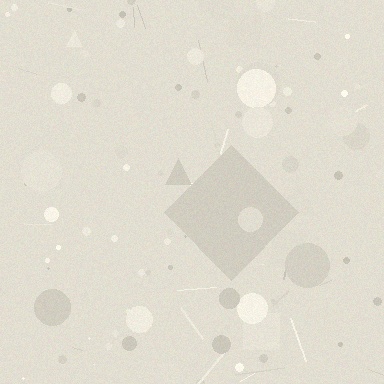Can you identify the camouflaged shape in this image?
The camouflaged shape is a diamond.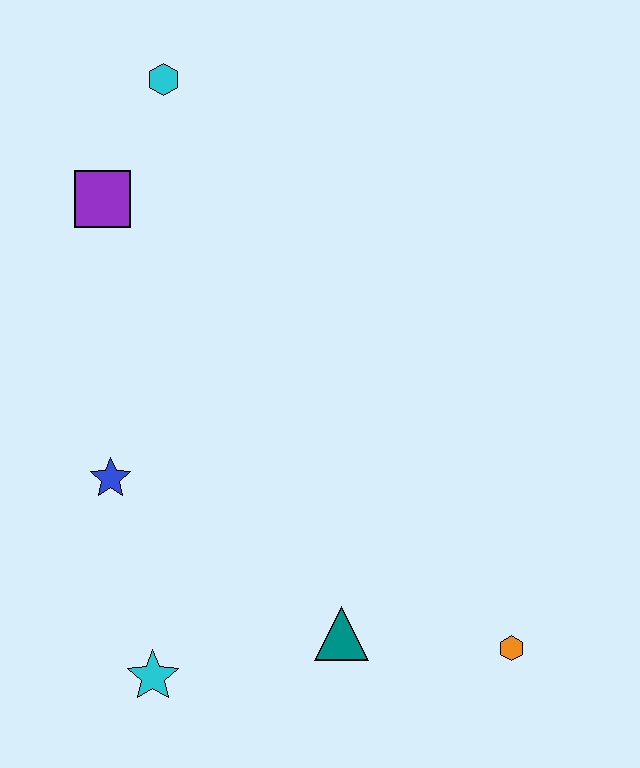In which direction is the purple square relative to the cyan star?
The purple square is above the cyan star.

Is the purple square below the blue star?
No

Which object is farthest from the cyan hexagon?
The orange hexagon is farthest from the cyan hexagon.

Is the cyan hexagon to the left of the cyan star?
No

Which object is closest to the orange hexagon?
The teal triangle is closest to the orange hexagon.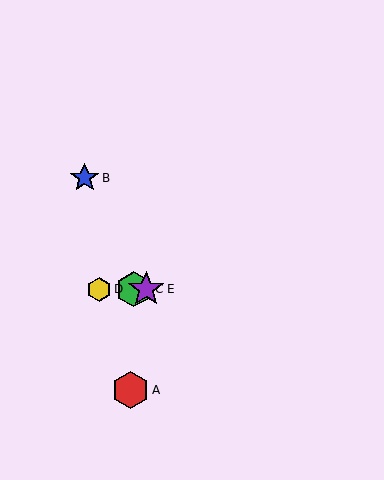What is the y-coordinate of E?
Object E is at y≈289.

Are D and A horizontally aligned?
No, D is at y≈289 and A is at y≈390.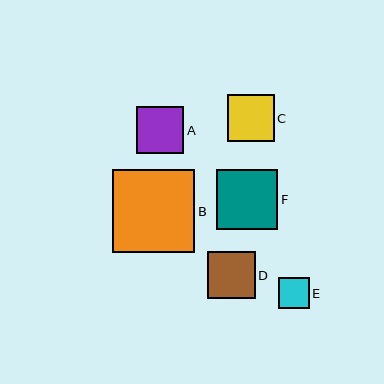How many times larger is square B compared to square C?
Square B is approximately 1.8 times the size of square C.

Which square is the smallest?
Square E is the smallest with a size of approximately 31 pixels.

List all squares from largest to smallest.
From largest to smallest: B, F, D, A, C, E.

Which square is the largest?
Square B is the largest with a size of approximately 83 pixels.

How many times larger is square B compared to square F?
Square B is approximately 1.4 times the size of square F.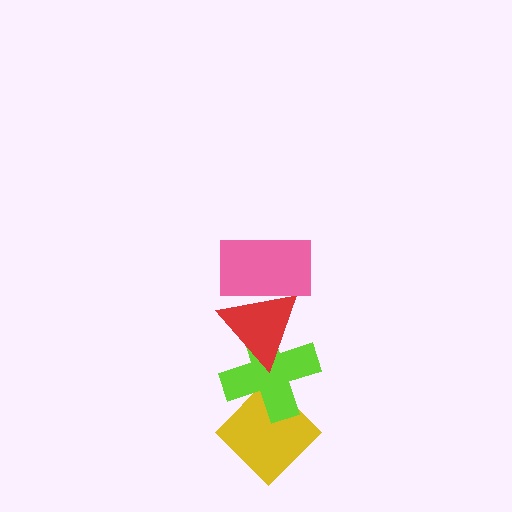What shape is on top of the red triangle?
The pink rectangle is on top of the red triangle.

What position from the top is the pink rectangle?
The pink rectangle is 1st from the top.